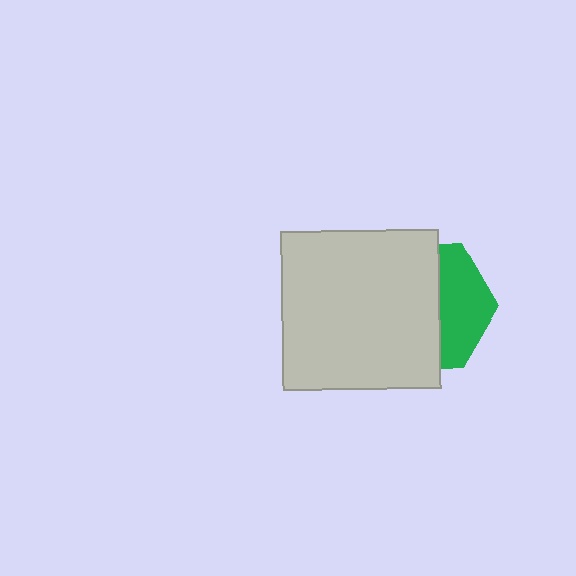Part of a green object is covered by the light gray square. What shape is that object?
It is a hexagon.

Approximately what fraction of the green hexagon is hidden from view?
Roughly 62% of the green hexagon is hidden behind the light gray square.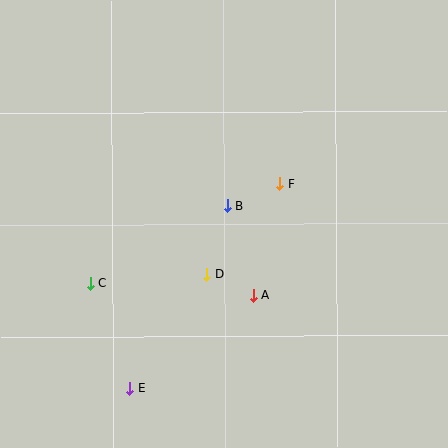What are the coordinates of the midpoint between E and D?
The midpoint between E and D is at (168, 331).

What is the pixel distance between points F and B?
The distance between F and B is 57 pixels.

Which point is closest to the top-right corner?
Point F is closest to the top-right corner.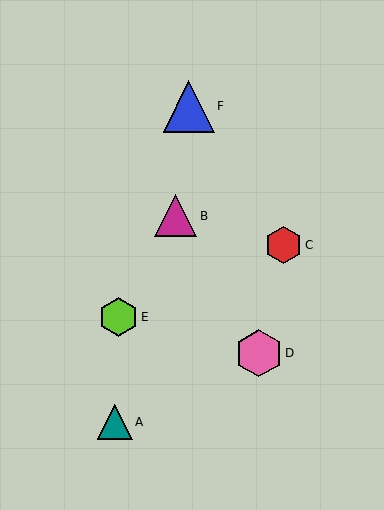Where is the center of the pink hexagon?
The center of the pink hexagon is at (259, 353).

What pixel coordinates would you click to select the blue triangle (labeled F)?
Click at (189, 106) to select the blue triangle F.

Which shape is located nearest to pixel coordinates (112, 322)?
The lime hexagon (labeled E) at (118, 317) is nearest to that location.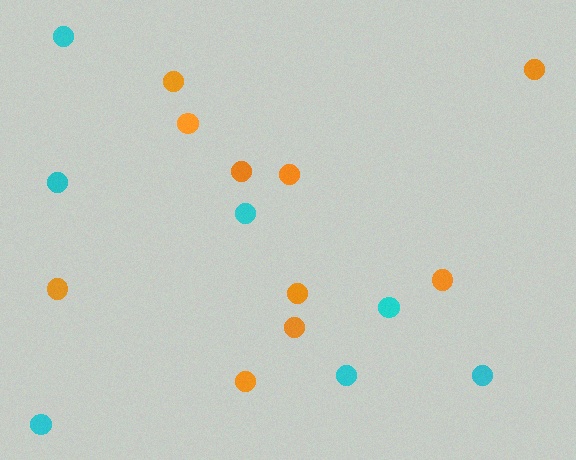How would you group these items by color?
There are 2 groups: one group of cyan circles (7) and one group of orange circles (10).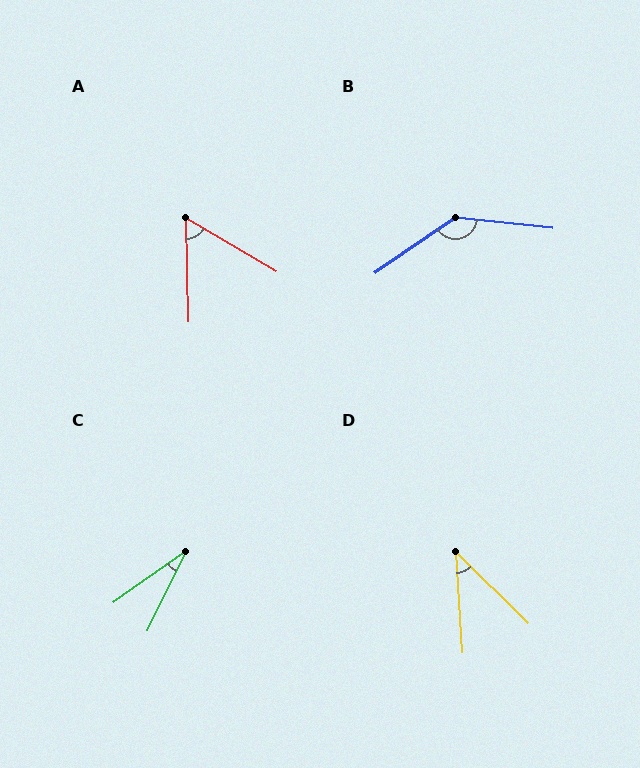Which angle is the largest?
B, at approximately 139 degrees.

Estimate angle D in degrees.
Approximately 42 degrees.